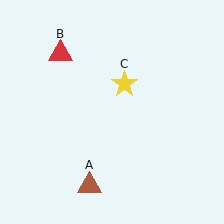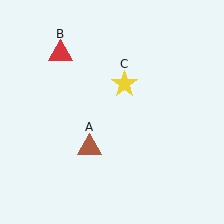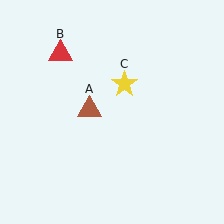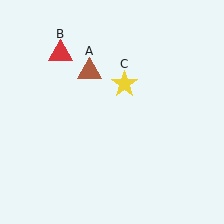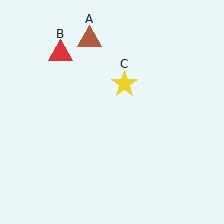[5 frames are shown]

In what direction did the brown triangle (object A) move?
The brown triangle (object A) moved up.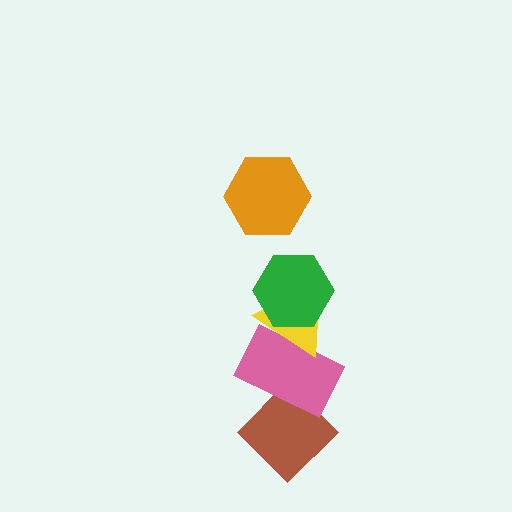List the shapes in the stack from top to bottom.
From top to bottom: the orange hexagon, the green hexagon, the yellow triangle, the pink rectangle, the brown diamond.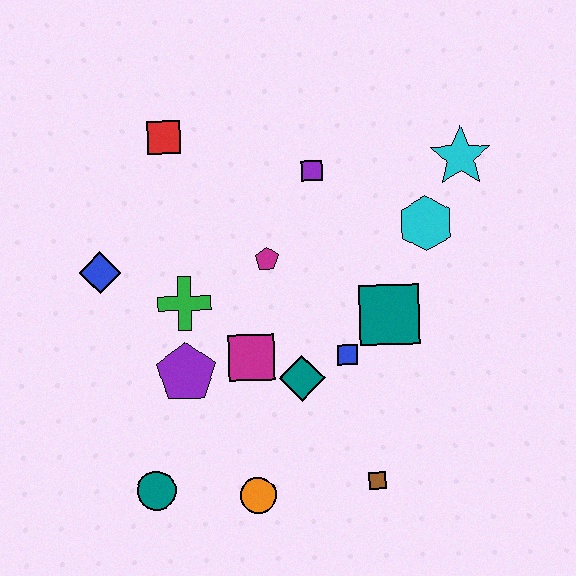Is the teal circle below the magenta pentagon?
Yes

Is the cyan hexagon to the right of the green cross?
Yes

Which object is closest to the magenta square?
The teal diamond is closest to the magenta square.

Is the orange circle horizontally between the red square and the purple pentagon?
No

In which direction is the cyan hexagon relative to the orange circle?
The cyan hexagon is above the orange circle.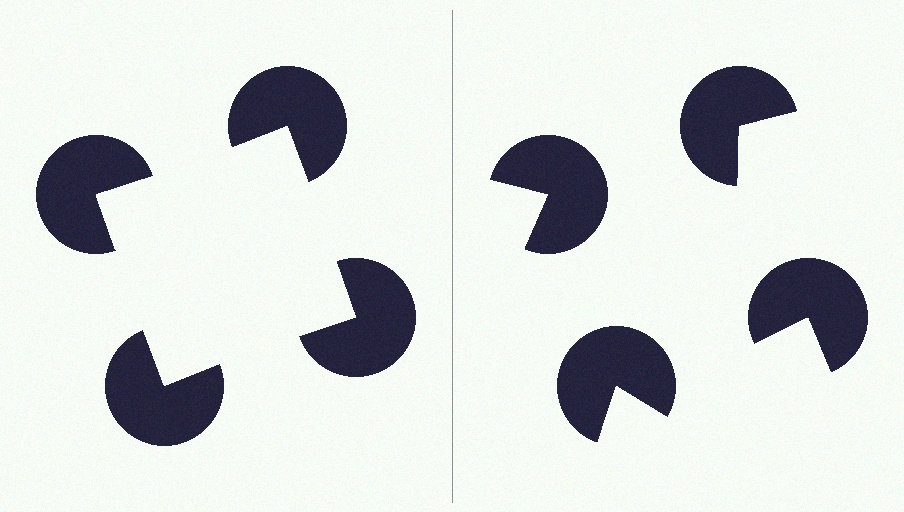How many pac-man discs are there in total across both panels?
8 — 4 on each side.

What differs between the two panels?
The pac-man discs are positioned identically on both sides; only the wedge orientations differ. On the left they align to a square; on the right they are misaligned.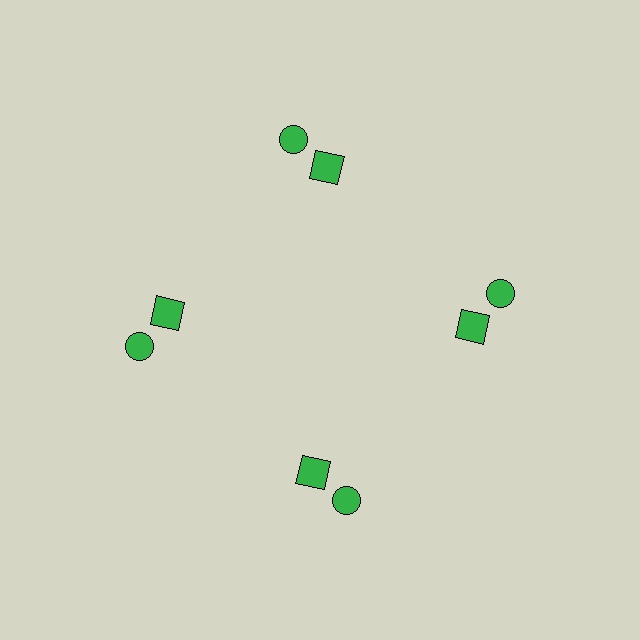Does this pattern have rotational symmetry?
Yes, this pattern has 4-fold rotational symmetry. It looks the same after rotating 90 degrees around the center.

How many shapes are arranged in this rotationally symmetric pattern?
There are 8 shapes, arranged in 4 groups of 2.